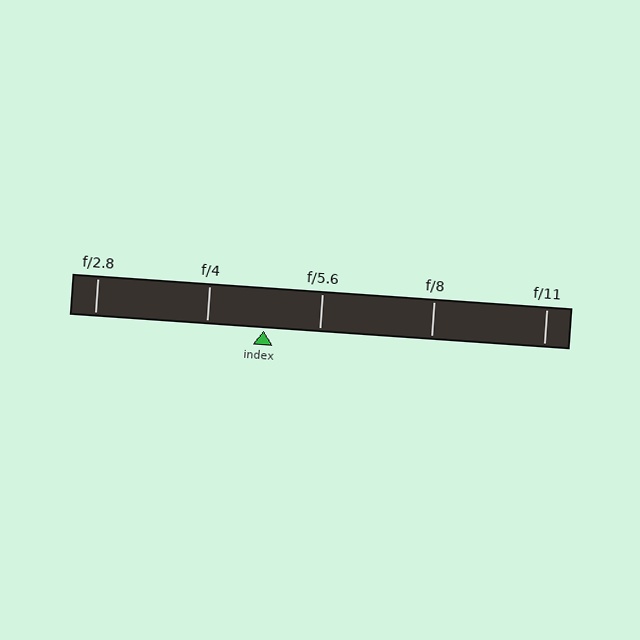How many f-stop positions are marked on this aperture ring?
There are 5 f-stop positions marked.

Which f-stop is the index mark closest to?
The index mark is closest to f/5.6.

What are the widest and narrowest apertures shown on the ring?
The widest aperture shown is f/2.8 and the narrowest is f/11.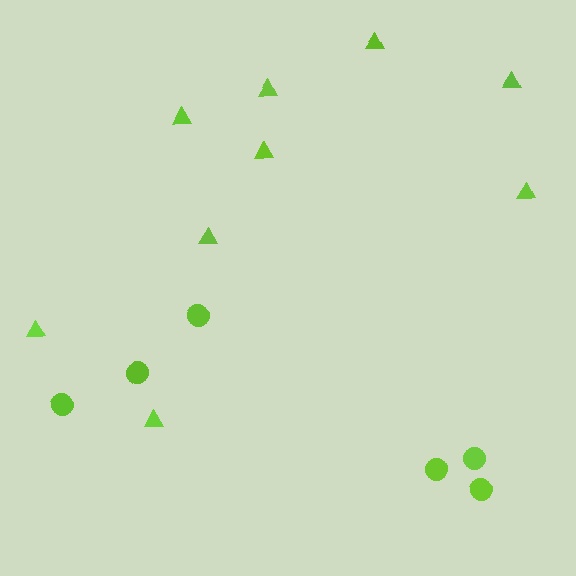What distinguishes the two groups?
There are 2 groups: one group of circles (6) and one group of triangles (9).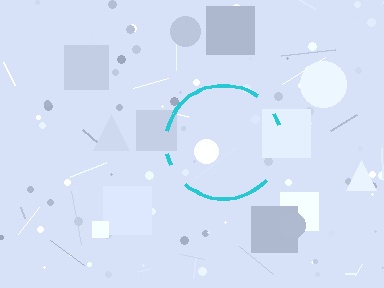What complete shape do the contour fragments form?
The contour fragments form a circle.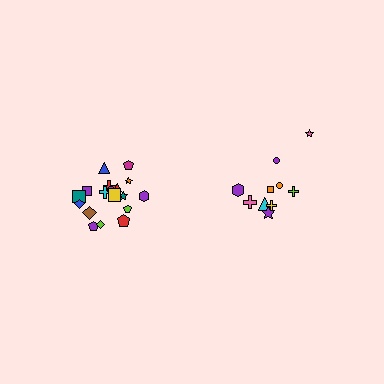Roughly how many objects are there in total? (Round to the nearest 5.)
Roughly 30 objects in total.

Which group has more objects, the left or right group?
The left group.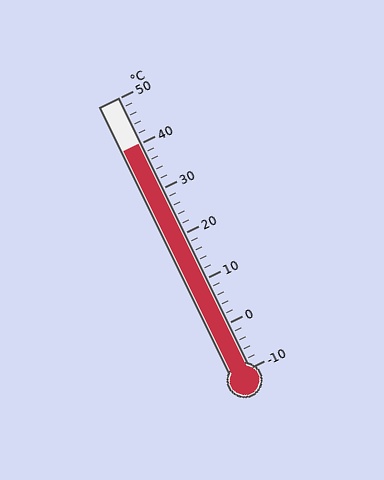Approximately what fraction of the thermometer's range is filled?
The thermometer is filled to approximately 85% of its range.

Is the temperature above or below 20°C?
The temperature is above 20°C.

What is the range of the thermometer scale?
The thermometer scale ranges from -10°C to 50°C.